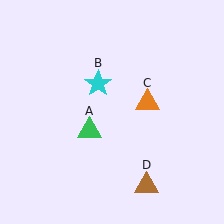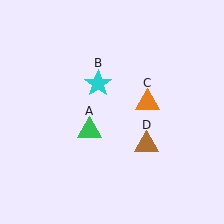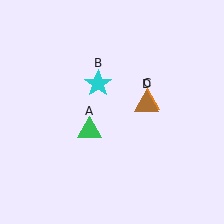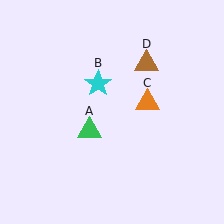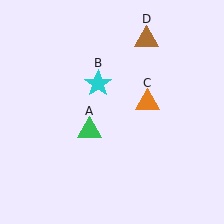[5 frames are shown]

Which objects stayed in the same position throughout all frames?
Green triangle (object A) and cyan star (object B) and orange triangle (object C) remained stationary.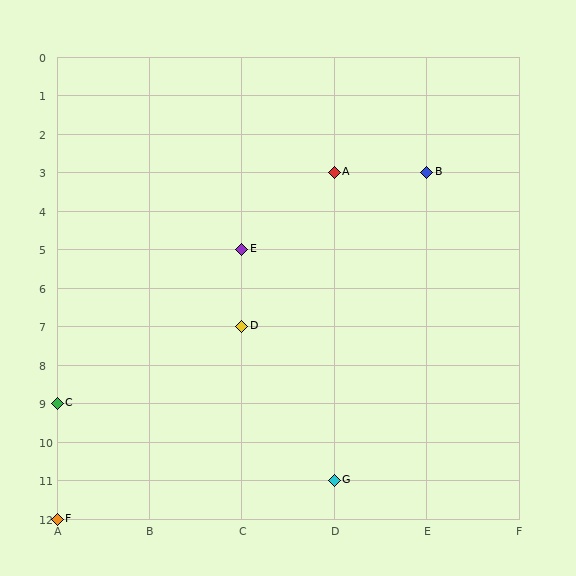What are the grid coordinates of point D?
Point D is at grid coordinates (C, 7).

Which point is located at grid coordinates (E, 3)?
Point B is at (E, 3).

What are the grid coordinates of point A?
Point A is at grid coordinates (D, 3).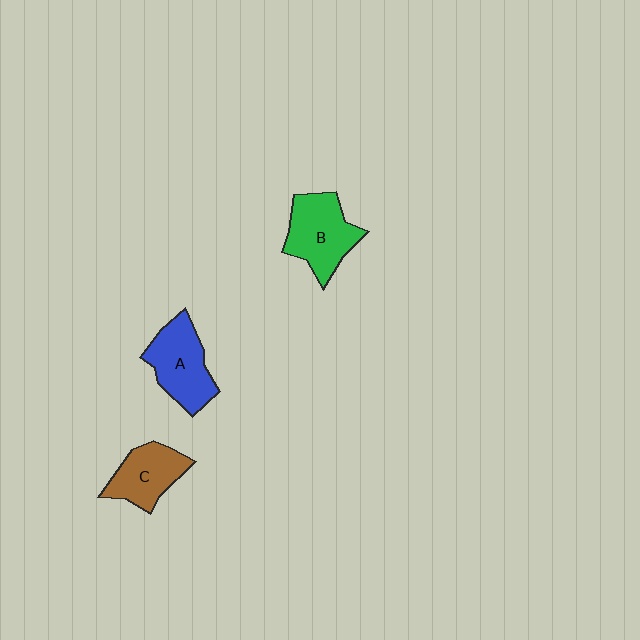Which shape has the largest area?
Shape B (green).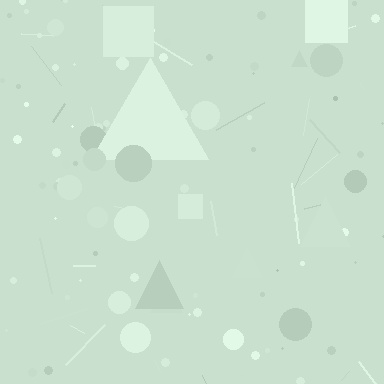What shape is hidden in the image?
A triangle is hidden in the image.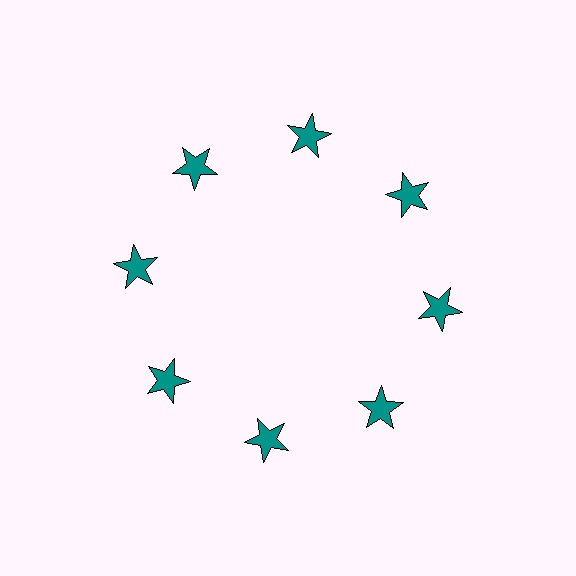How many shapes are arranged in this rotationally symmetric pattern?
There are 8 shapes, arranged in 8 groups of 1.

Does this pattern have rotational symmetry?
Yes, this pattern has 8-fold rotational symmetry. It looks the same after rotating 45 degrees around the center.